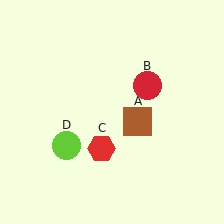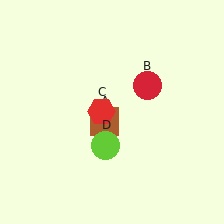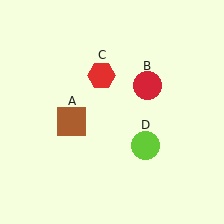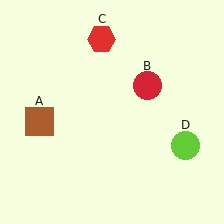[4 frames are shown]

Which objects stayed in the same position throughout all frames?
Red circle (object B) remained stationary.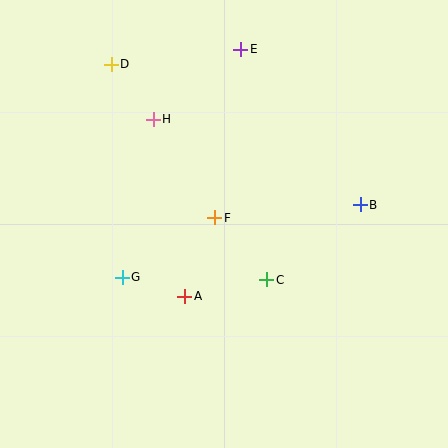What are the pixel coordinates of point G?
Point G is at (122, 277).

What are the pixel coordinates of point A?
Point A is at (185, 296).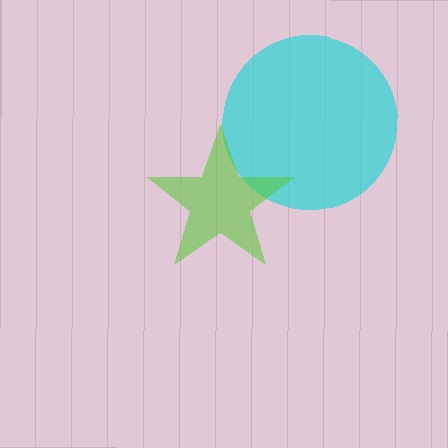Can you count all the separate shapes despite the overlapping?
Yes, there are 2 separate shapes.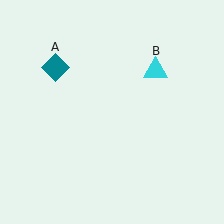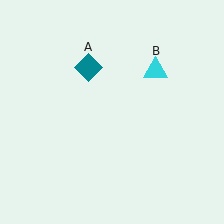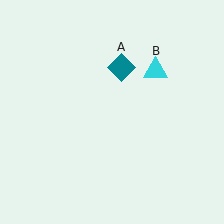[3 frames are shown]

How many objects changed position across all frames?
1 object changed position: teal diamond (object A).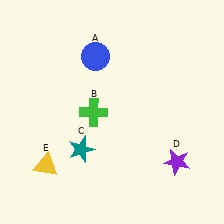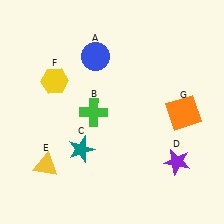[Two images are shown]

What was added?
A yellow hexagon (F), an orange square (G) were added in Image 2.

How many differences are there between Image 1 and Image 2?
There are 2 differences between the two images.